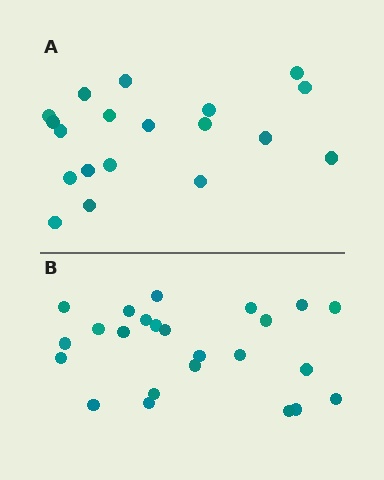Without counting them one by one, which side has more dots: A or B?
Region B (the bottom region) has more dots.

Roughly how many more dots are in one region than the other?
Region B has about 5 more dots than region A.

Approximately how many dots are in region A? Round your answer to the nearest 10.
About 20 dots. (The exact count is 19, which rounds to 20.)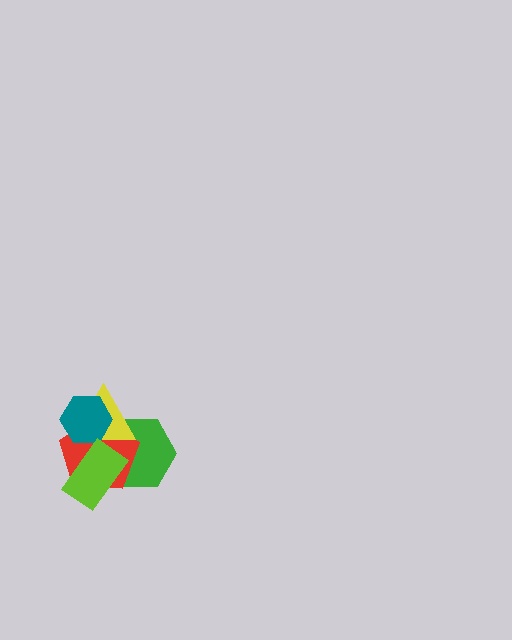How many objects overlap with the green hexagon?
3 objects overlap with the green hexagon.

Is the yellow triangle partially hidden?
Yes, it is partially covered by another shape.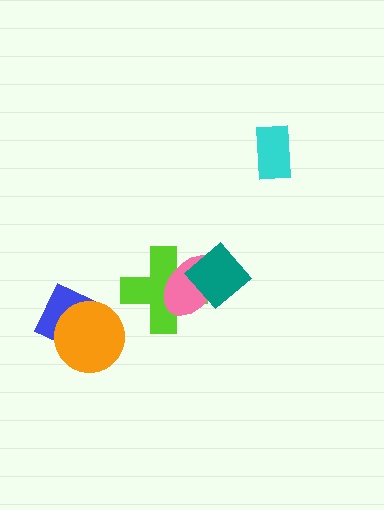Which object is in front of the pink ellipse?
The teal diamond is in front of the pink ellipse.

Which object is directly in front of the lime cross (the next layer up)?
The pink ellipse is directly in front of the lime cross.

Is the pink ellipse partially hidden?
Yes, it is partially covered by another shape.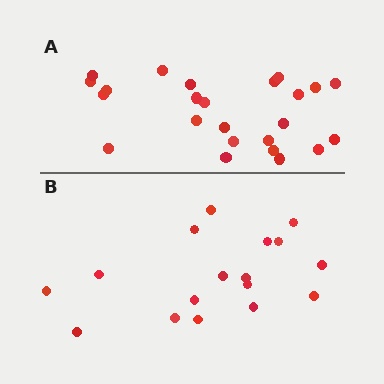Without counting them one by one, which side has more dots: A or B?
Region A (the top region) has more dots.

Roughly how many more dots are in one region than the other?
Region A has roughly 8 or so more dots than region B.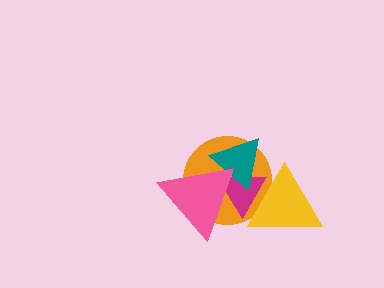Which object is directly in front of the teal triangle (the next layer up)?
The yellow triangle is directly in front of the teal triangle.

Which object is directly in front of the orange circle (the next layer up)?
The magenta triangle is directly in front of the orange circle.